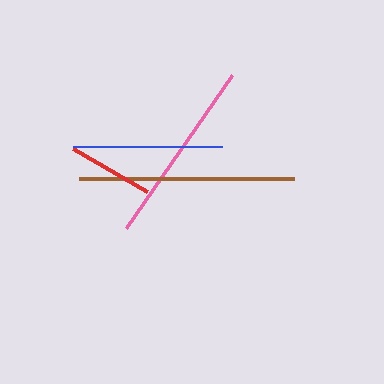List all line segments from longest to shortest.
From longest to shortest: brown, pink, blue, red.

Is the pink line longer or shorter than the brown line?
The brown line is longer than the pink line.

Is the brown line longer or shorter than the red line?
The brown line is longer than the red line.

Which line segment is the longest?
The brown line is the longest at approximately 215 pixels.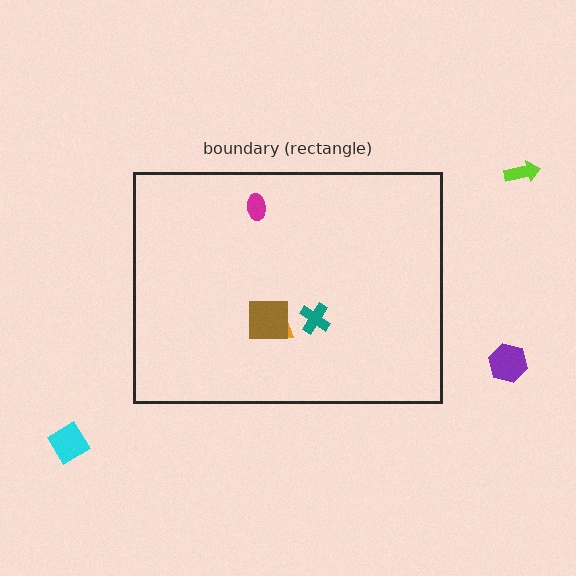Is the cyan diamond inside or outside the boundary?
Outside.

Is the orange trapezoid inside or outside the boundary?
Inside.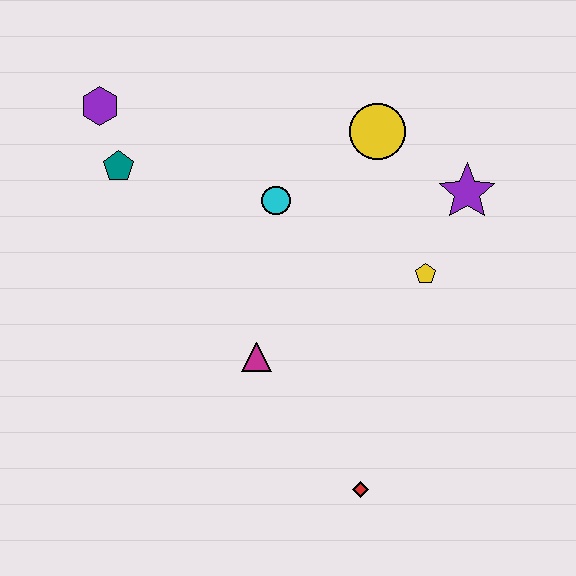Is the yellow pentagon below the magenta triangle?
No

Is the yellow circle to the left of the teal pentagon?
No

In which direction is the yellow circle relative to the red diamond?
The yellow circle is above the red diamond.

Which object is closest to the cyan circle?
The yellow circle is closest to the cyan circle.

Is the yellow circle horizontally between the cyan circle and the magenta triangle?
No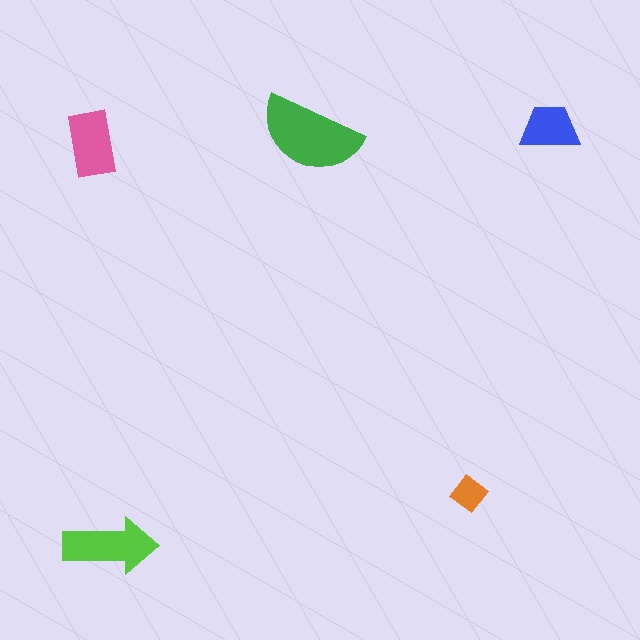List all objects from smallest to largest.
The orange diamond, the blue trapezoid, the pink rectangle, the lime arrow, the green semicircle.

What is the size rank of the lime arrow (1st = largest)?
2nd.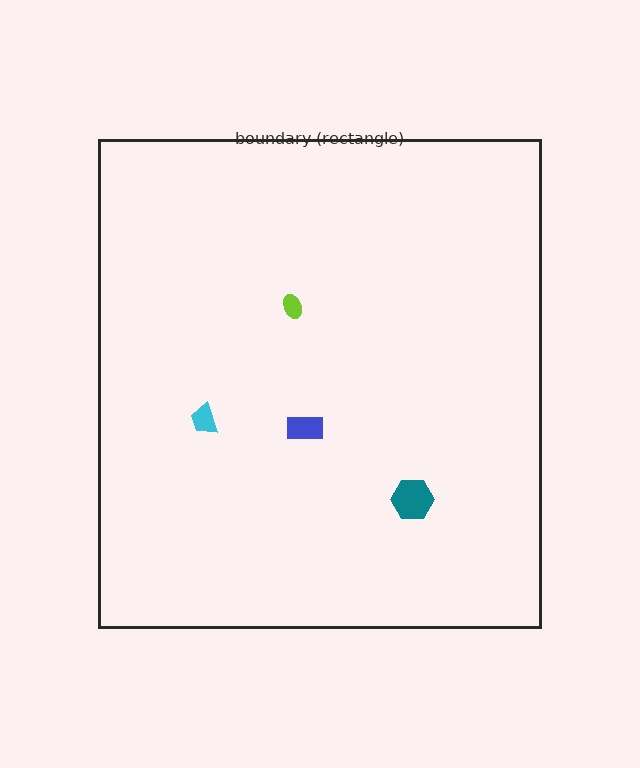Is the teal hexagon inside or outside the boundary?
Inside.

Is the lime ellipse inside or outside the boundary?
Inside.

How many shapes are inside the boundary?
4 inside, 0 outside.